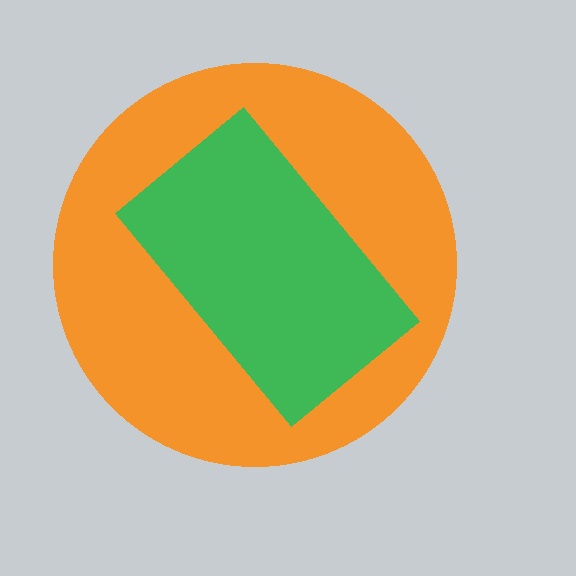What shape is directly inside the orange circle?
The green rectangle.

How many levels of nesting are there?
2.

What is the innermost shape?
The green rectangle.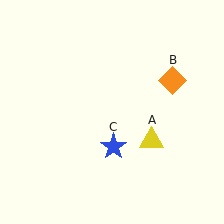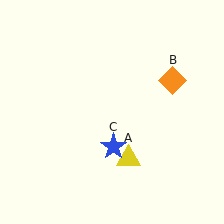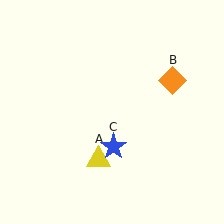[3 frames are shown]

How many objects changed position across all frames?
1 object changed position: yellow triangle (object A).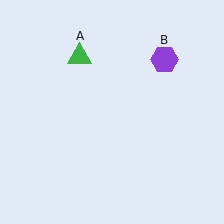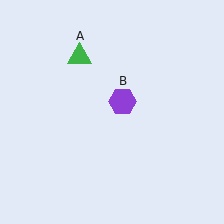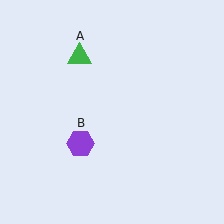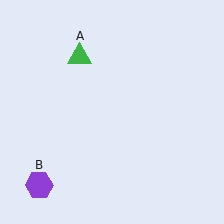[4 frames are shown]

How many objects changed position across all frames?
1 object changed position: purple hexagon (object B).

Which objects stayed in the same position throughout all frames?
Green triangle (object A) remained stationary.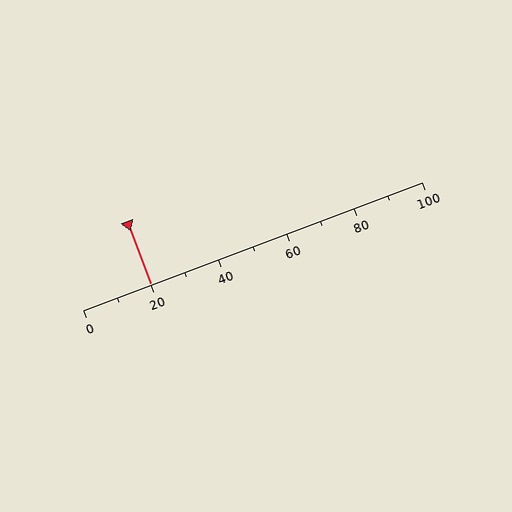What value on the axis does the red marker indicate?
The marker indicates approximately 20.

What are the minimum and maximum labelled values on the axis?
The axis runs from 0 to 100.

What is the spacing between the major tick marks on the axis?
The major ticks are spaced 20 apart.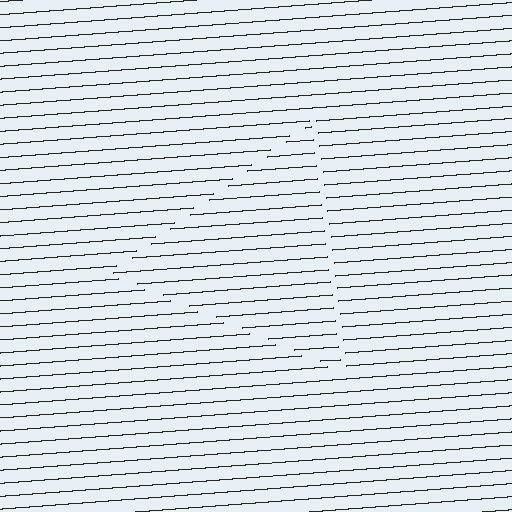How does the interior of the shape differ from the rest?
The interior of the shape contains the same grating, shifted by half a period — the contour is defined by the phase discontinuity where line-ends from the inner and outer gratings abut.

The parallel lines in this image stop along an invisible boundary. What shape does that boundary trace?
An illusory triangle. The interior of the shape contains the same grating, shifted by half a period — the contour is defined by the phase discontinuity where line-ends from the inner and outer gratings abut.